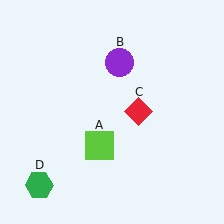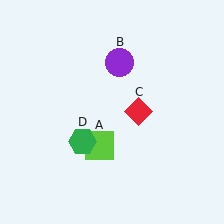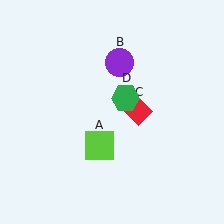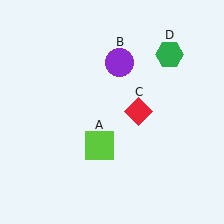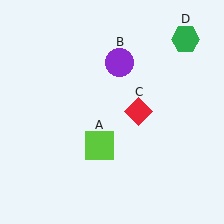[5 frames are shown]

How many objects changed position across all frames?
1 object changed position: green hexagon (object D).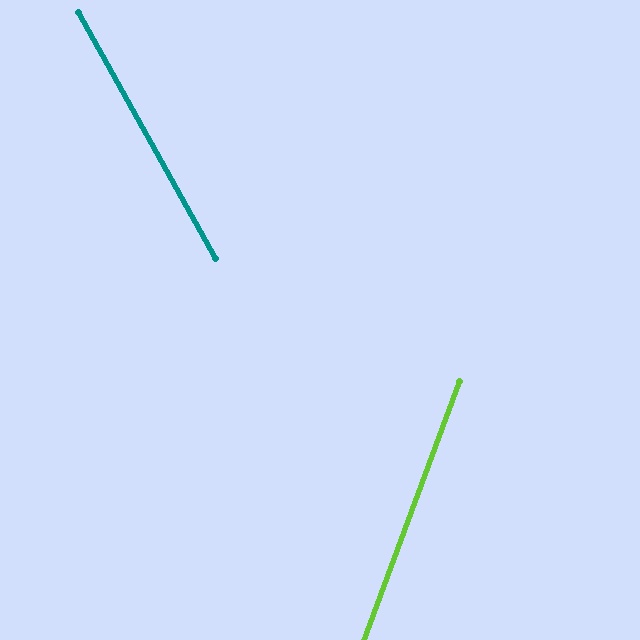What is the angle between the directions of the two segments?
Approximately 49 degrees.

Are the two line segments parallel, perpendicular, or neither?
Neither parallel nor perpendicular — they differ by about 49°.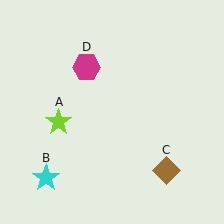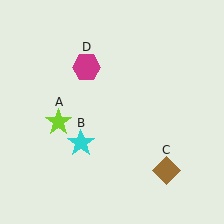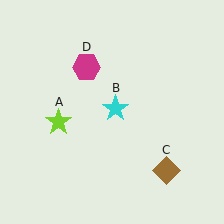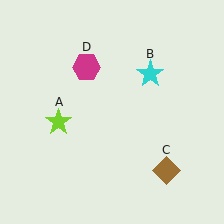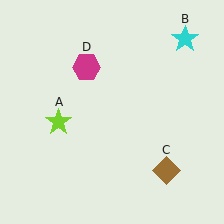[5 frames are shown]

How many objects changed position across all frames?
1 object changed position: cyan star (object B).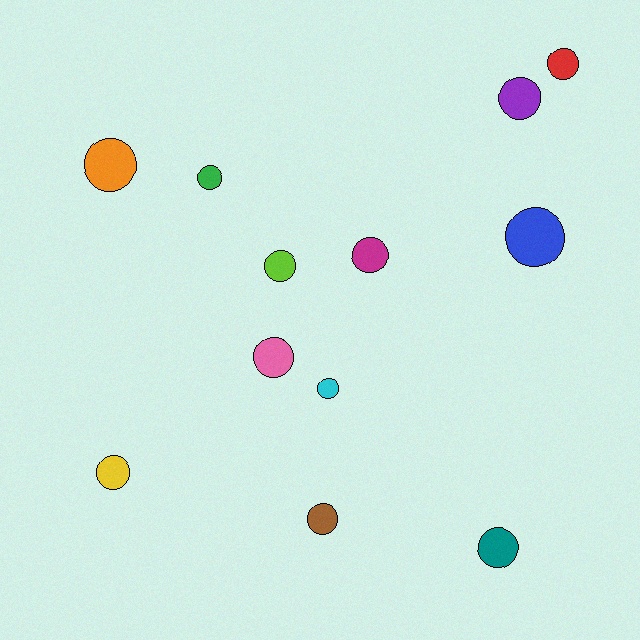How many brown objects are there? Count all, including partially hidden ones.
There is 1 brown object.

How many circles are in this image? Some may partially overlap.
There are 12 circles.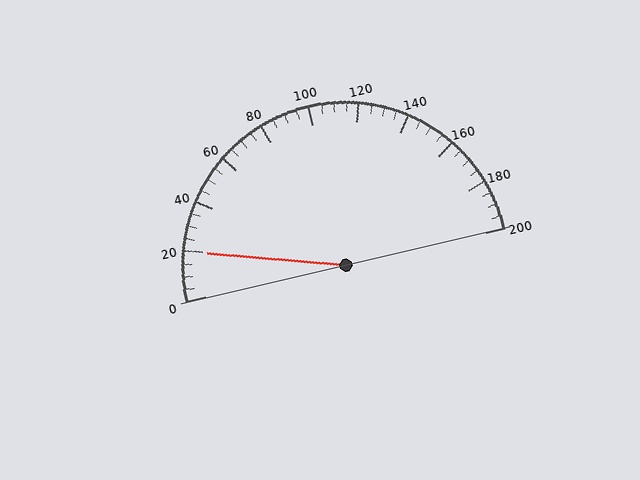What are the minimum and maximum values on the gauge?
The gauge ranges from 0 to 200.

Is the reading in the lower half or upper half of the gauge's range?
The reading is in the lower half of the range (0 to 200).